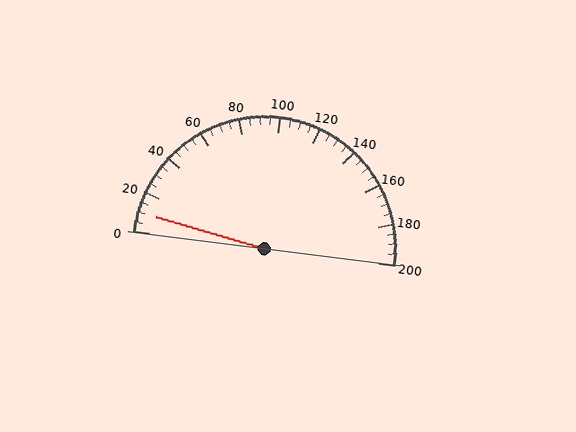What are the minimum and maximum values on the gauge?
The gauge ranges from 0 to 200.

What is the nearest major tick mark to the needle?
The nearest major tick mark is 0.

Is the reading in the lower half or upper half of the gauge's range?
The reading is in the lower half of the range (0 to 200).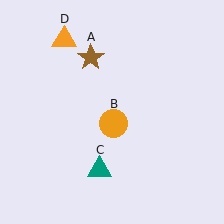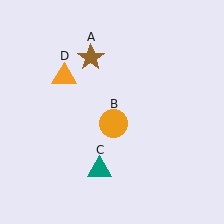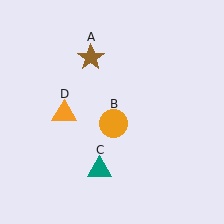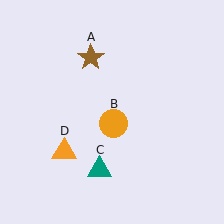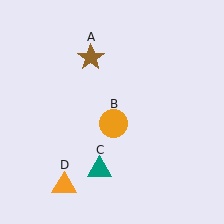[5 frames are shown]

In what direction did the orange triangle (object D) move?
The orange triangle (object D) moved down.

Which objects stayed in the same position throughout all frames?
Brown star (object A) and orange circle (object B) and teal triangle (object C) remained stationary.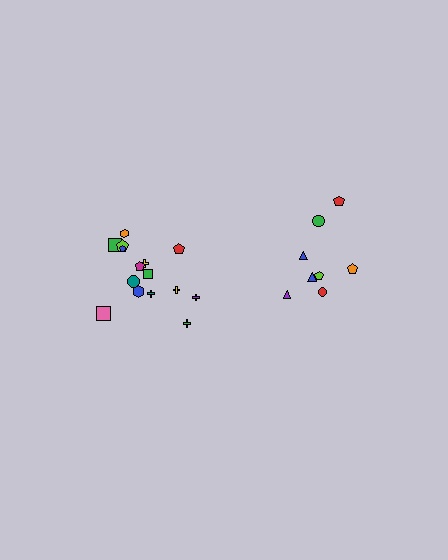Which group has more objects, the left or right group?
The left group.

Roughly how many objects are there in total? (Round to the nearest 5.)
Roughly 25 objects in total.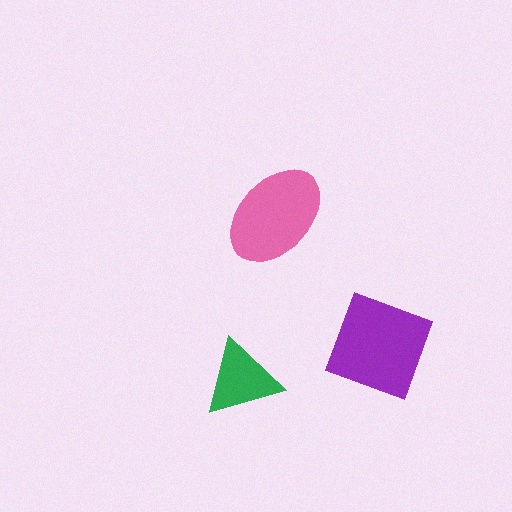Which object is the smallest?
The green triangle.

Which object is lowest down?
The green triangle is bottommost.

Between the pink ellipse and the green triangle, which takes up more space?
The pink ellipse.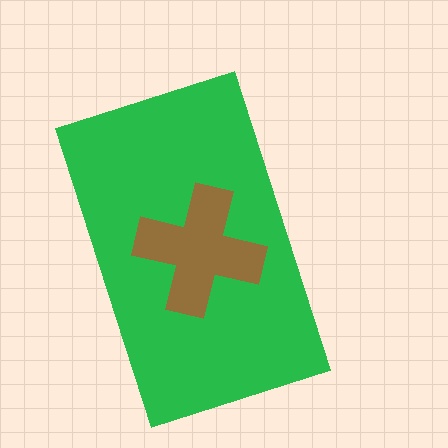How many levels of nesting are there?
2.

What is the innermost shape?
The brown cross.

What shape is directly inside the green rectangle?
The brown cross.